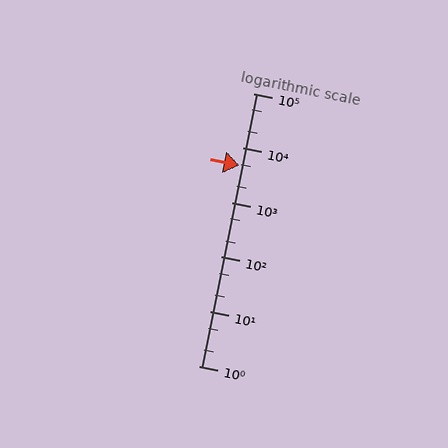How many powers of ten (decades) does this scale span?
The scale spans 5 decades, from 1 to 100000.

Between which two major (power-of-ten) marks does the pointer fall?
The pointer is between 1000 and 10000.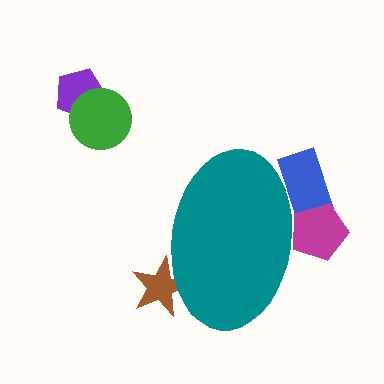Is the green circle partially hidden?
No, the green circle is fully visible.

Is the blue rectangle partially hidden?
Yes, the blue rectangle is partially hidden behind the teal ellipse.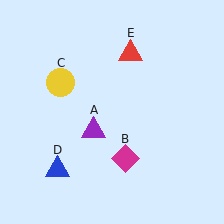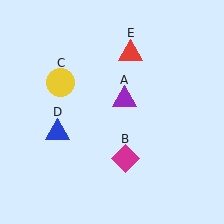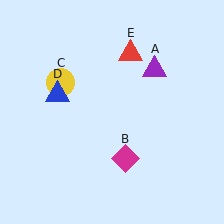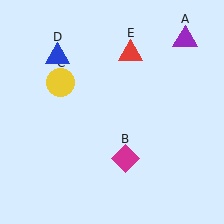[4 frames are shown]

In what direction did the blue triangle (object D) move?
The blue triangle (object D) moved up.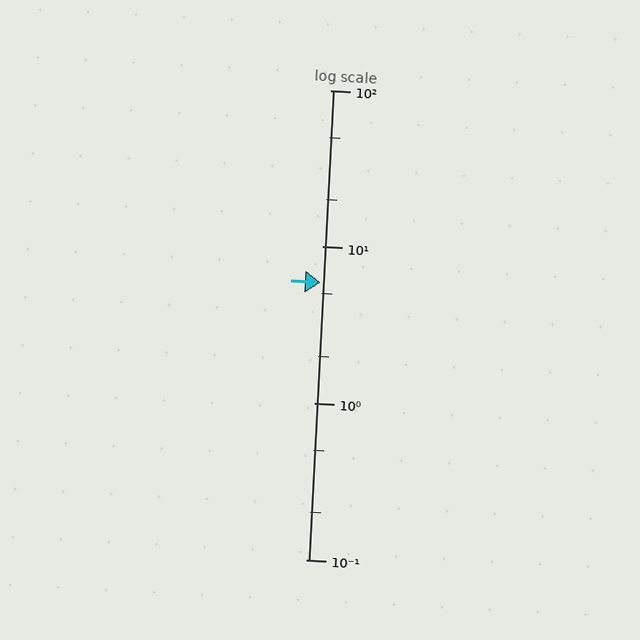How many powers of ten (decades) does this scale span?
The scale spans 3 decades, from 0.1 to 100.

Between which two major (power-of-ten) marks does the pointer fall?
The pointer is between 1 and 10.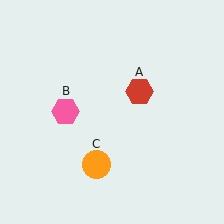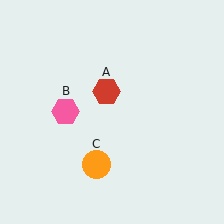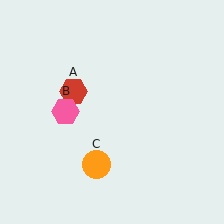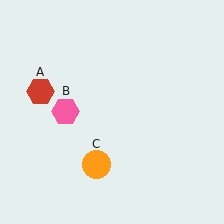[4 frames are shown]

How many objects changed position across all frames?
1 object changed position: red hexagon (object A).